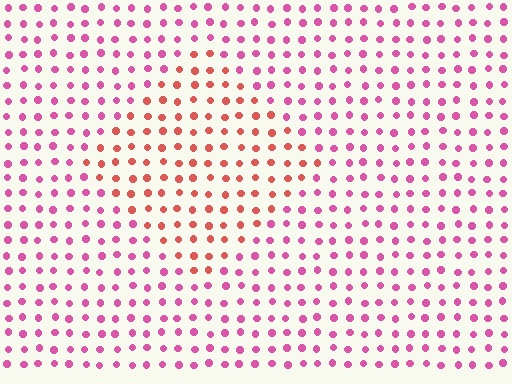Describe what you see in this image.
The image is filled with small pink elements in a uniform arrangement. A diamond-shaped region is visible where the elements are tinted to a slightly different hue, forming a subtle color boundary.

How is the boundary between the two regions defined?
The boundary is defined purely by a slight shift in hue (about 39 degrees). Spacing, size, and orientation are identical on both sides.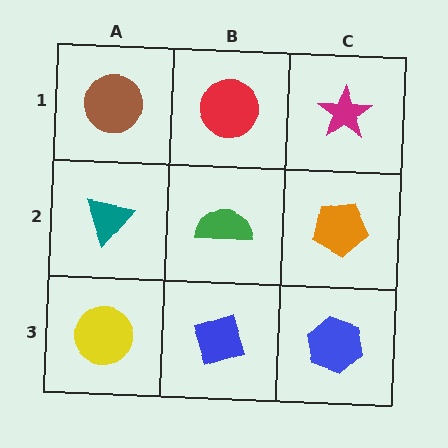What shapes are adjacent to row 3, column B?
A green semicircle (row 2, column B), a yellow circle (row 3, column A), a blue hexagon (row 3, column C).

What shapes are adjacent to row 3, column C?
An orange pentagon (row 2, column C), a blue diamond (row 3, column B).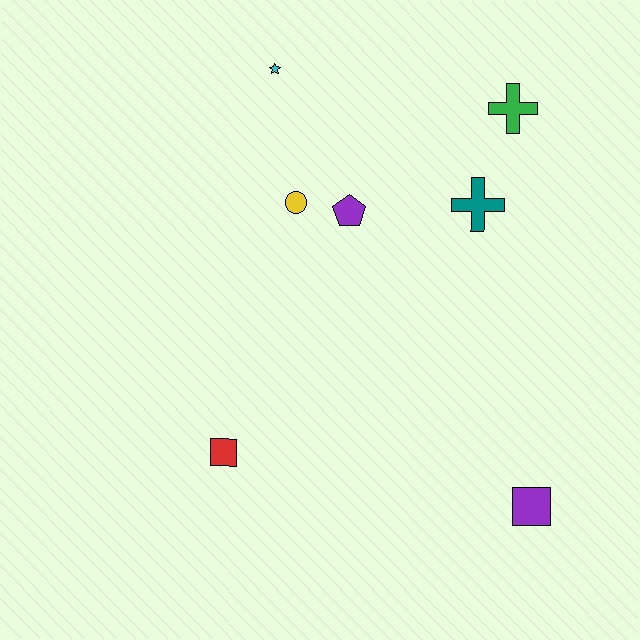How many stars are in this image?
There is 1 star.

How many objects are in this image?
There are 7 objects.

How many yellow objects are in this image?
There is 1 yellow object.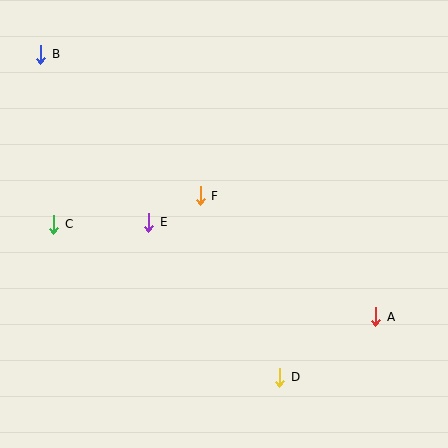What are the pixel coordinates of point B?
Point B is at (41, 54).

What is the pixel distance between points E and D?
The distance between E and D is 203 pixels.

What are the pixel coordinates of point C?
Point C is at (54, 224).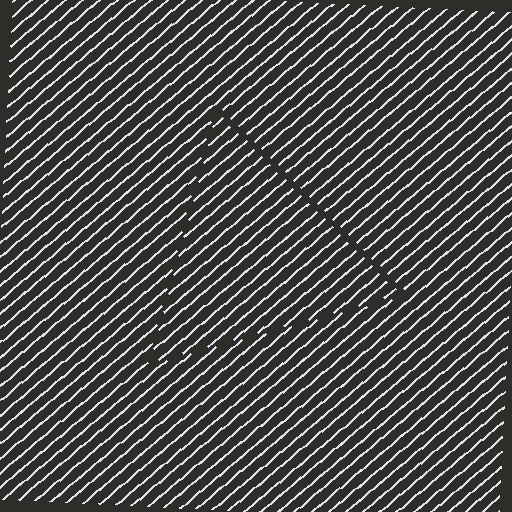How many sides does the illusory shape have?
3 sides — the line-ends trace a triangle.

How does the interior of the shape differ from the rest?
The interior of the shape contains the same grating, shifted by half a period — the contour is defined by the phase discontinuity where line-ends from the inner and outer gratings abut.